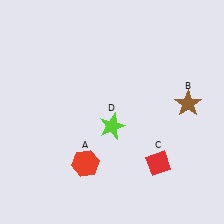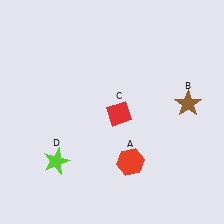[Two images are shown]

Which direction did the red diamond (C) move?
The red diamond (C) moved up.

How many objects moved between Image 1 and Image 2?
3 objects moved between the two images.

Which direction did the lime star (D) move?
The lime star (D) moved left.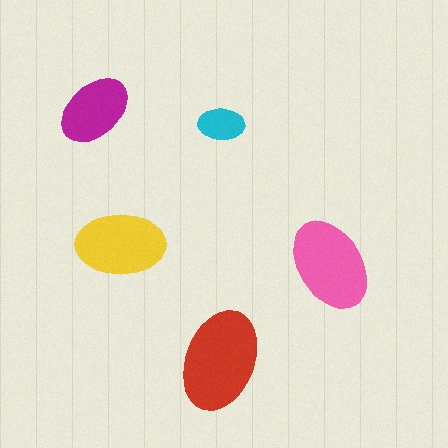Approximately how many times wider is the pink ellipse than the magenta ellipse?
About 1.5 times wider.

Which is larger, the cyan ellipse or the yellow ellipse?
The yellow one.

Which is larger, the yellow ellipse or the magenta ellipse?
The yellow one.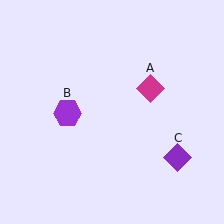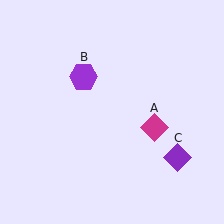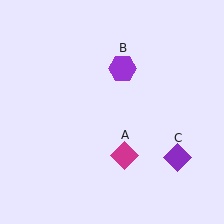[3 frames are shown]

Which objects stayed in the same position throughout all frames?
Purple diamond (object C) remained stationary.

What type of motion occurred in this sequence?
The magenta diamond (object A), purple hexagon (object B) rotated clockwise around the center of the scene.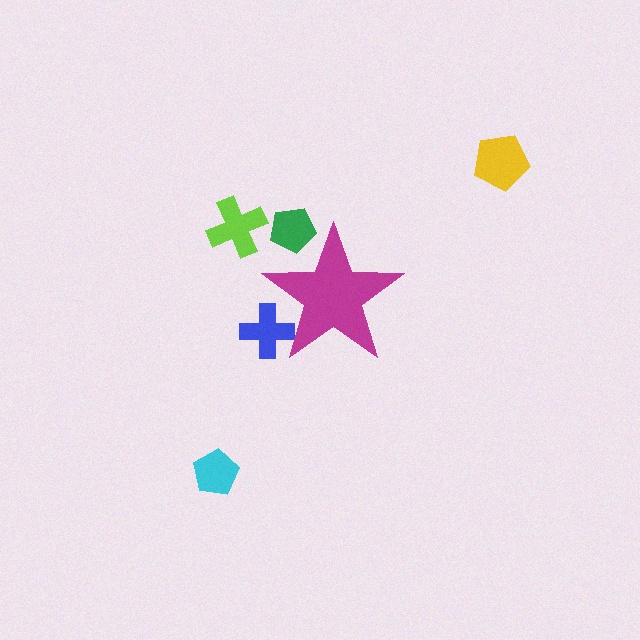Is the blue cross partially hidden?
Yes, the blue cross is partially hidden behind the magenta star.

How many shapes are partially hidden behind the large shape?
2 shapes are partially hidden.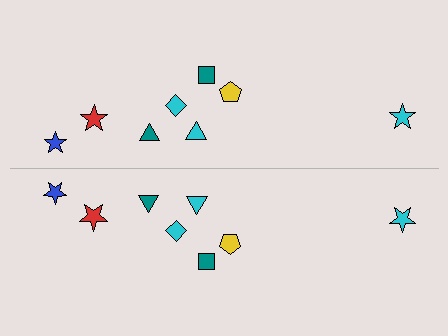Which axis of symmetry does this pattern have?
The pattern has a horizontal axis of symmetry running through the center of the image.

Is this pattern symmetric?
Yes, this pattern has bilateral (reflection) symmetry.